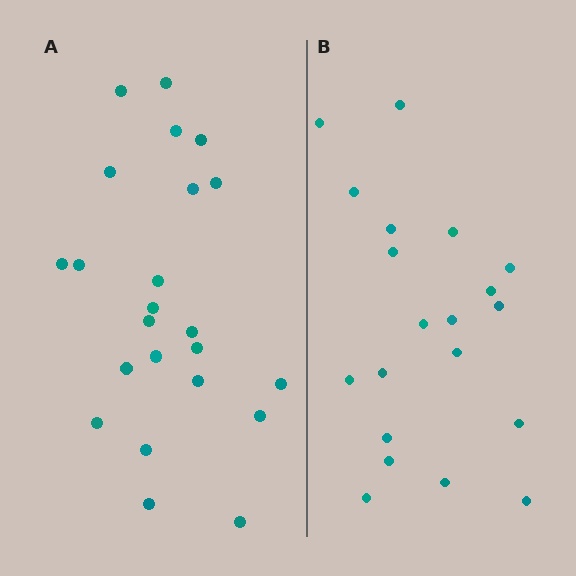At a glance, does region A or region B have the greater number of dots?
Region A (the left region) has more dots.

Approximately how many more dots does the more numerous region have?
Region A has just a few more — roughly 2 or 3 more dots than region B.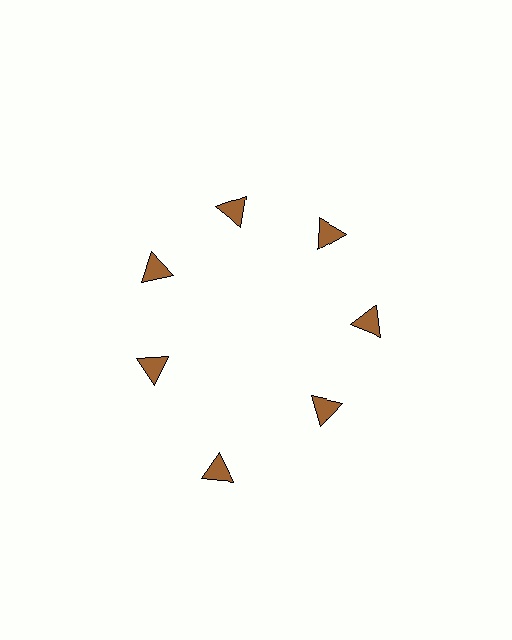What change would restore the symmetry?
The symmetry would be restored by moving it inward, back onto the ring so that all 7 triangles sit at equal angles and equal distance from the center.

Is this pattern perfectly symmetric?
No. The 7 brown triangles are arranged in a ring, but one element near the 6 o'clock position is pushed outward from the center, breaking the 7-fold rotational symmetry.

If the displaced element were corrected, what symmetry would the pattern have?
It would have 7-fold rotational symmetry — the pattern would map onto itself every 51 degrees.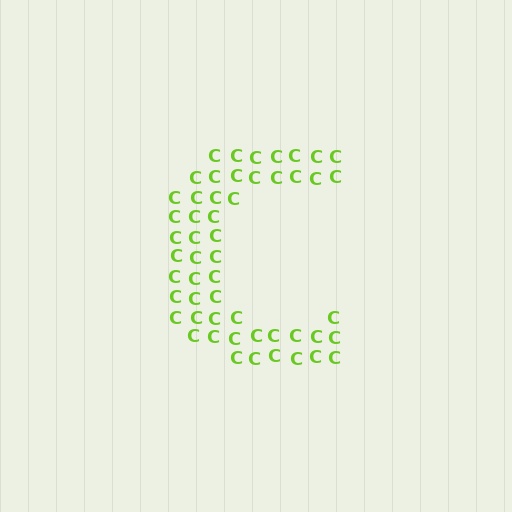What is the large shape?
The large shape is the letter C.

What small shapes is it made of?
It is made of small letter C's.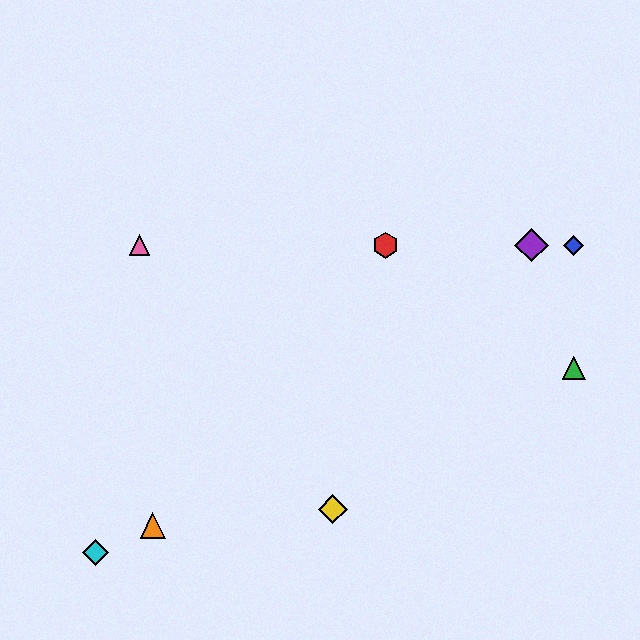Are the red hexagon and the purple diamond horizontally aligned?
Yes, both are at y≈245.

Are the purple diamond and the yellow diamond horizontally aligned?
No, the purple diamond is at y≈245 and the yellow diamond is at y≈509.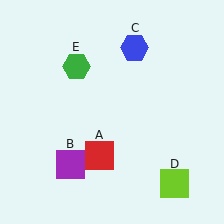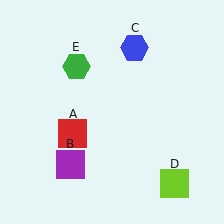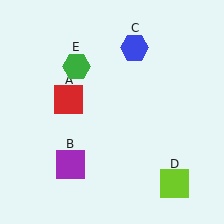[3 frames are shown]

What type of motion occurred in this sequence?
The red square (object A) rotated clockwise around the center of the scene.